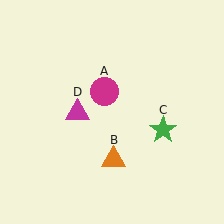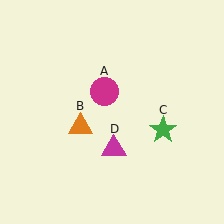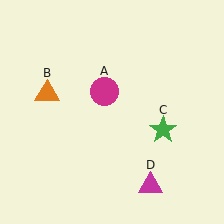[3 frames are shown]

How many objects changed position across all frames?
2 objects changed position: orange triangle (object B), magenta triangle (object D).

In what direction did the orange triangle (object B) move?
The orange triangle (object B) moved up and to the left.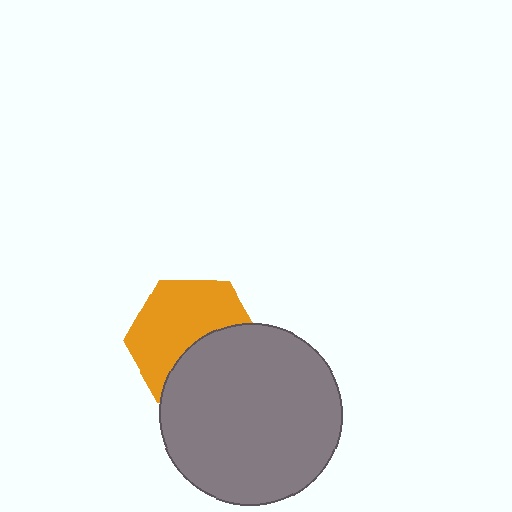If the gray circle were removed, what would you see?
You would see the complete orange hexagon.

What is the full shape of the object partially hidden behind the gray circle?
The partially hidden object is an orange hexagon.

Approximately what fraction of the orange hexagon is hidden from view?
Roughly 42% of the orange hexagon is hidden behind the gray circle.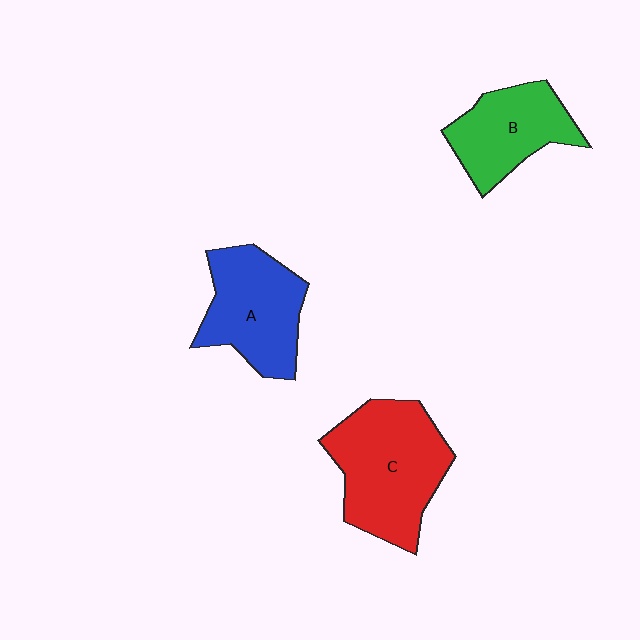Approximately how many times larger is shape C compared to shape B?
Approximately 1.5 times.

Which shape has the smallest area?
Shape B (green).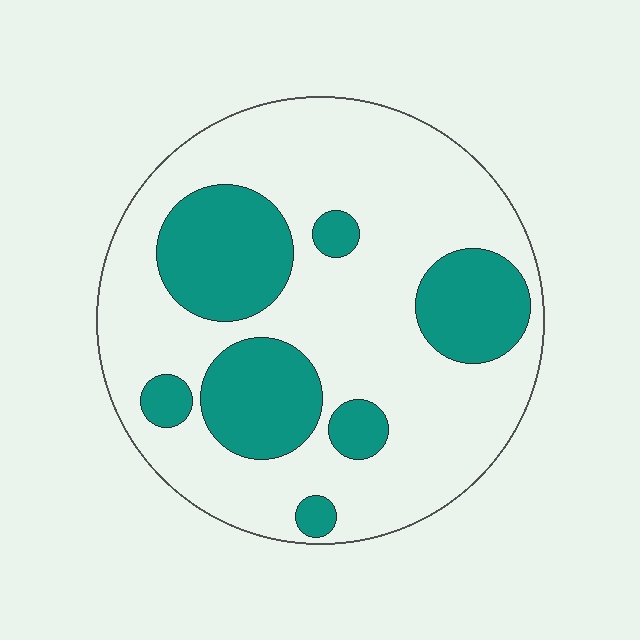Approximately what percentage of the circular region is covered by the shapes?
Approximately 30%.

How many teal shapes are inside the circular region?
7.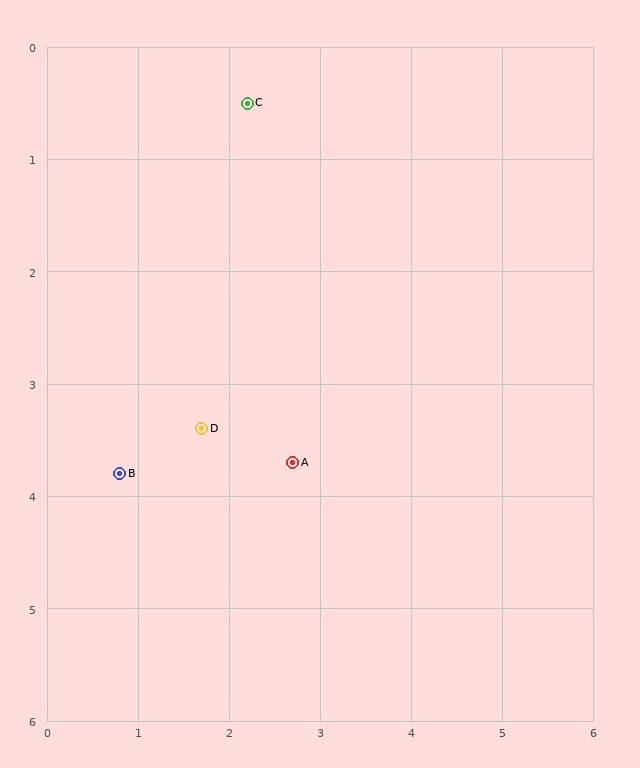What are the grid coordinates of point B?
Point B is at approximately (0.8, 3.8).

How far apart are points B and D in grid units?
Points B and D are about 1.0 grid units apart.